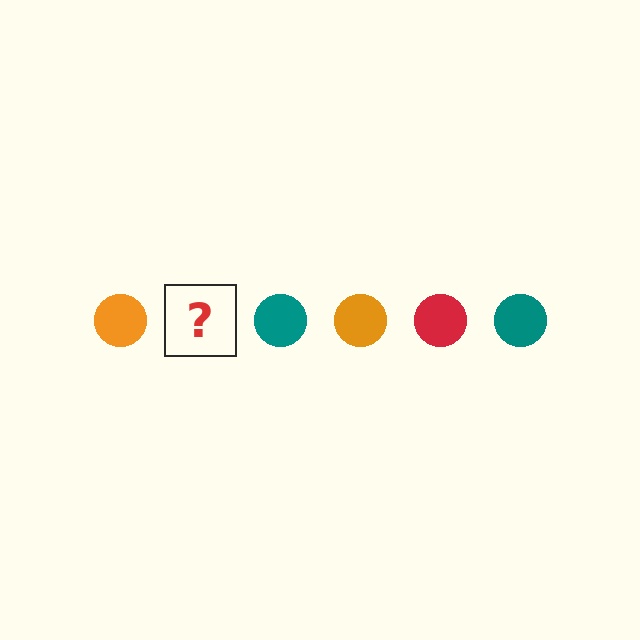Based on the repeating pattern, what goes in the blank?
The blank should be a red circle.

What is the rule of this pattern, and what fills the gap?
The rule is that the pattern cycles through orange, red, teal circles. The gap should be filled with a red circle.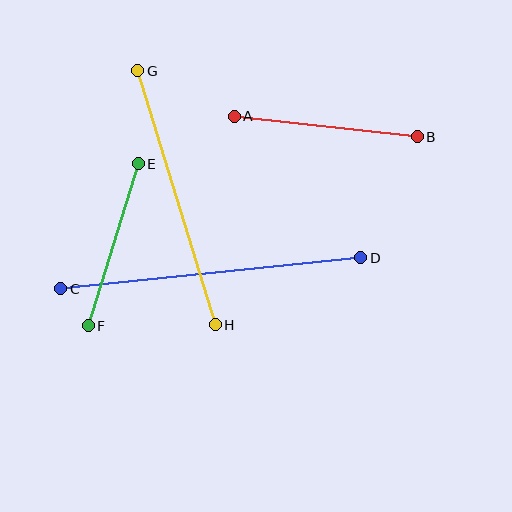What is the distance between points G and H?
The distance is approximately 265 pixels.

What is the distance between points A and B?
The distance is approximately 184 pixels.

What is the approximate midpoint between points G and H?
The midpoint is at approximately (176, 198) pixels.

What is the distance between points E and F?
The distance is approximately 170 pixels.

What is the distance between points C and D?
The distance is approximately 302 pixels.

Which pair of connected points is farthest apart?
Points C and D are farthest apart.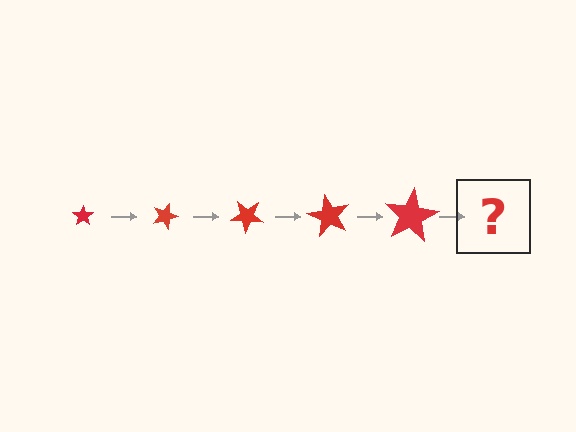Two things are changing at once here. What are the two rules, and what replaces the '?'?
The two rules are that the star grows larger each step and it rotates 20 degrees each step. The '?' should be a star, larger than the previous one and rotated 100 degrees from the start.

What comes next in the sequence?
The next element should be a star, larger than the previous one and rotated 100 degrees from the start.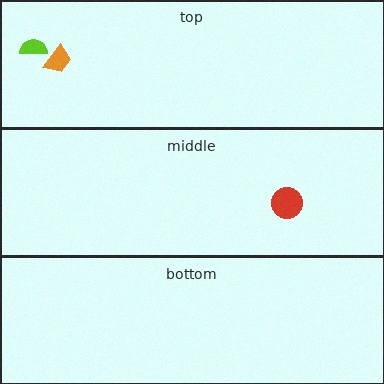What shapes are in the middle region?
The red circle.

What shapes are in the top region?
The orange trapezoid, the lime semicircle.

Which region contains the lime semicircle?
The top region.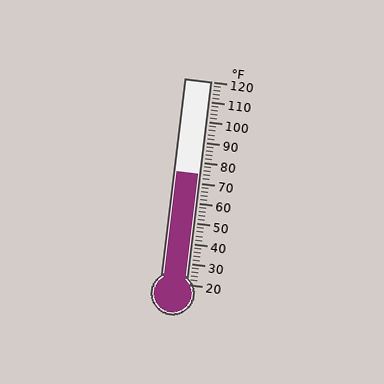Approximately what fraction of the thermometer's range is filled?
The thermometer is filled to approximately 55% of its range.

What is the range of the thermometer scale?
The thermometer scale ranges from 20°F to 120°F.